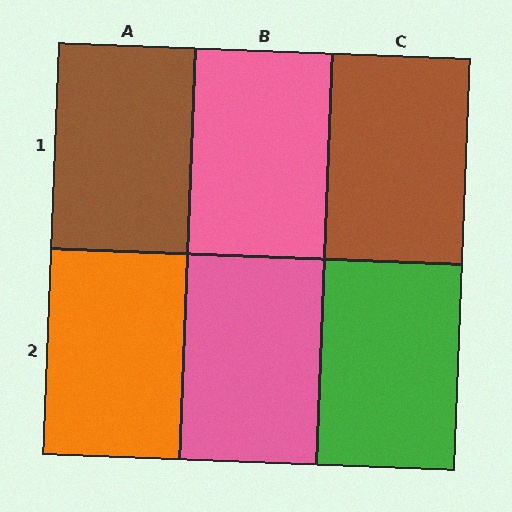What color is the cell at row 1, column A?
Brown.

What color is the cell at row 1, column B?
Pink.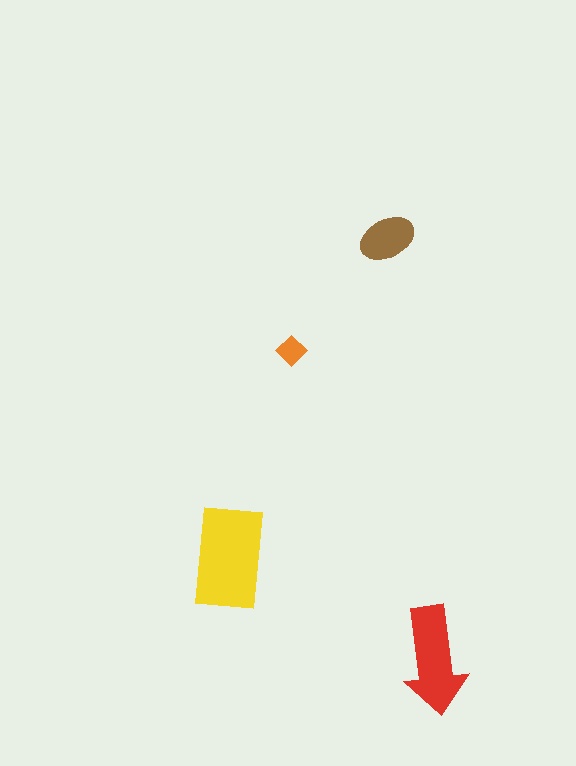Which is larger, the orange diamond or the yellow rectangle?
The yellow rectangle.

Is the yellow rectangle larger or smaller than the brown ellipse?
Larger.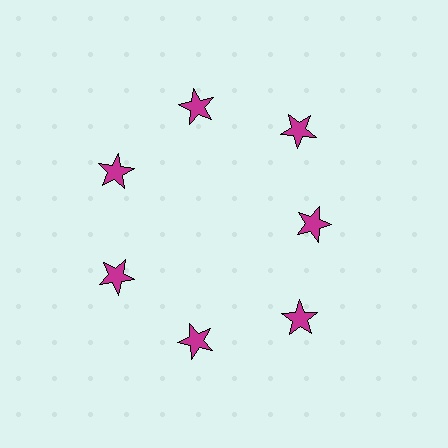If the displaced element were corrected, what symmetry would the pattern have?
It would have 7-fold rotational symmetry — the pattern would map onto itself every 51 degrees.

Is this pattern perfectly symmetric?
No. The 7 magenta stars are arranged in a ring, but one element near the 3 o'clock position is pulled inward toward the center, breaking the 7-fold rotational symmetry.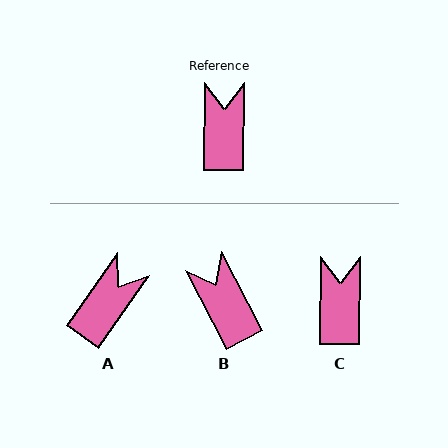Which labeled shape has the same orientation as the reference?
C.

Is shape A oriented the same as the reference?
No, it is off by about 35 degrees.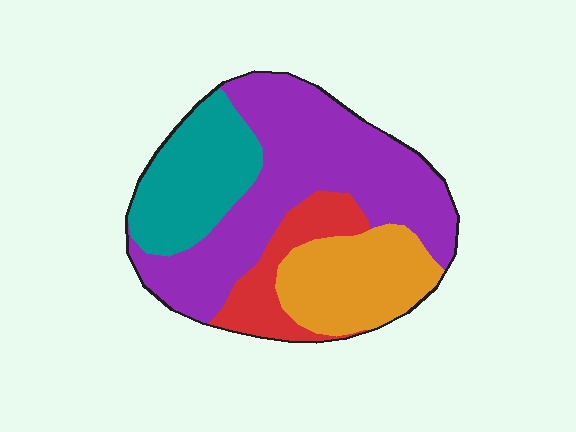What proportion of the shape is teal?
Teal covers around 20% of the shape.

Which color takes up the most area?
Purple, at roughly 45%.